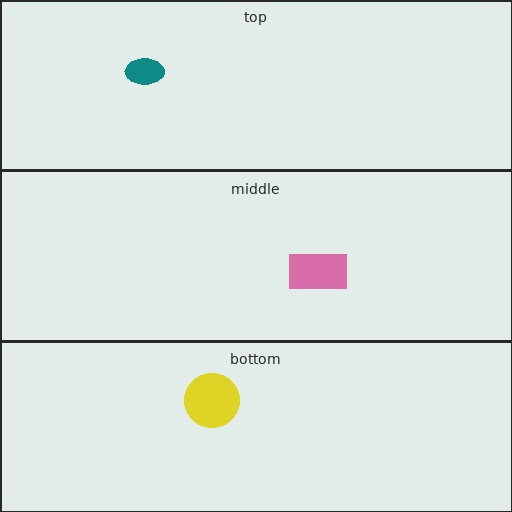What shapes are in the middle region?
The pink rectangle.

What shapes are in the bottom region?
The yellow circle.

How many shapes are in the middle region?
1.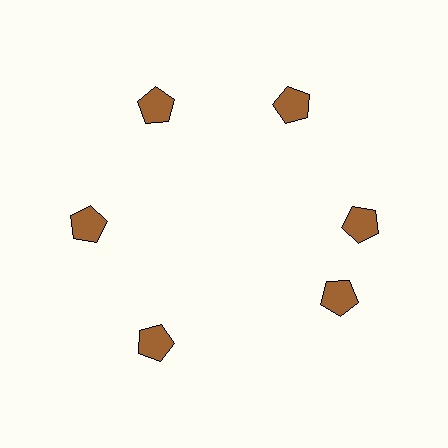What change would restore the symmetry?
The symmetry would be restored by rotating it back into even spacing with its neighbors so that all 6 pentagons sit at equal angles and equal distance from the center.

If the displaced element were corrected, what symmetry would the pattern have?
It would have 6-fold rotational symmetry — the pattern would map onto itself every 60 degrees.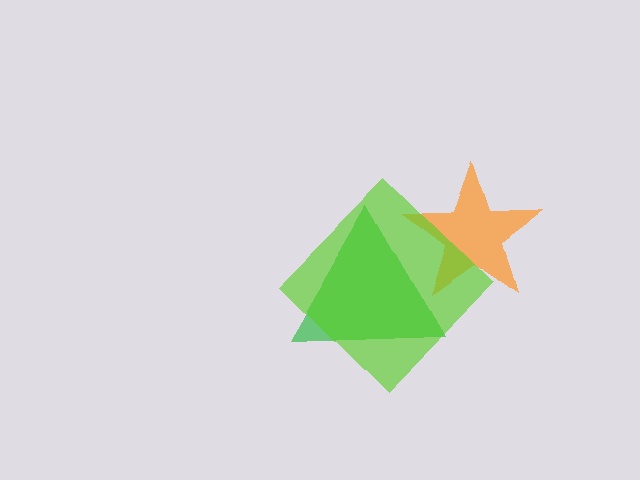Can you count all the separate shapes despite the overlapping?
Yes, there are 3 separate shapes.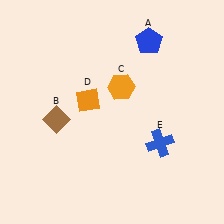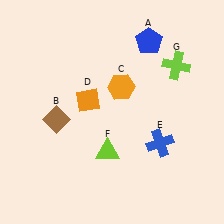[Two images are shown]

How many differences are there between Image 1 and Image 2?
There are 2 differences between the two images.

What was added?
A lime triangle (F), a lime cross (G) were added in Image 2.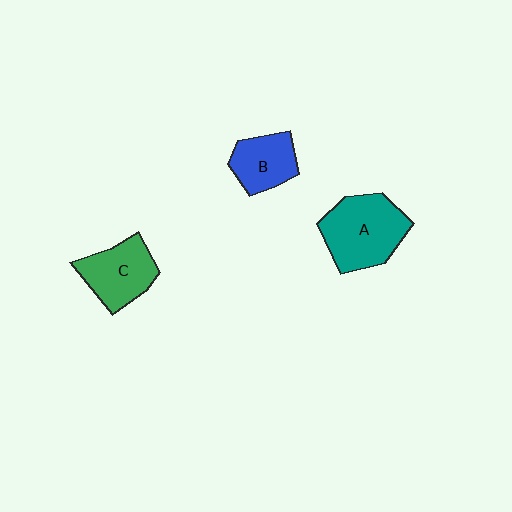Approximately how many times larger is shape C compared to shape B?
Approximately 1.2 times.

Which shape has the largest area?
Shape A (teal).